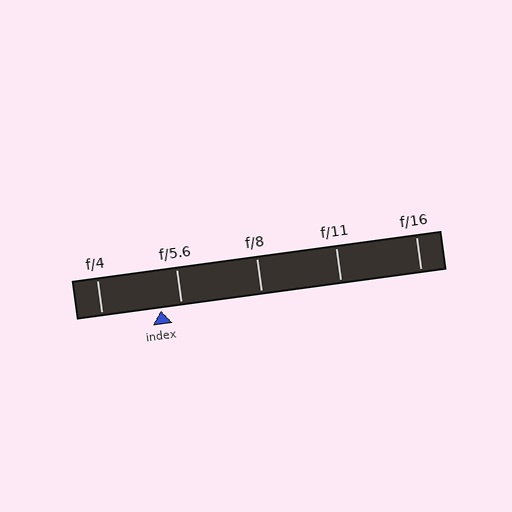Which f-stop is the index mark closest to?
The index mark is closest to f/5.6.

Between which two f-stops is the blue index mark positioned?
The index mark is between f/4 and f/5.6.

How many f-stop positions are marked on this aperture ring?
There are 5 f-stop positions marked.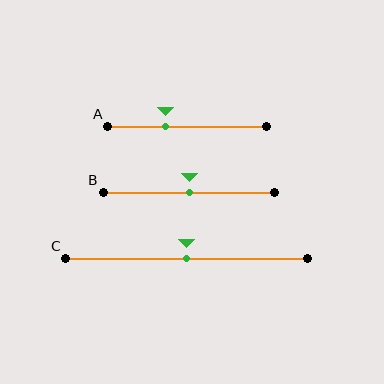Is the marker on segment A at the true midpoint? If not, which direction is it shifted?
No, the marker on segment A is shifted to the left by about 14% of the segment length.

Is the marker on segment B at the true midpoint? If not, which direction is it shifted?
Yes, the marker on segment B is at the true midpoint.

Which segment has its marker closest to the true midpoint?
Segment B has its marker closest to the true midpoint.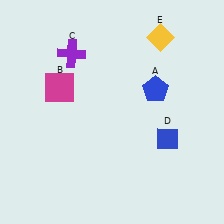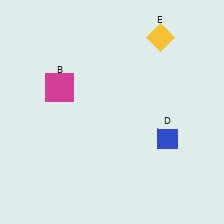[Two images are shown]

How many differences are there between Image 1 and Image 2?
There are 2 differences between the two images.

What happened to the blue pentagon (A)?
The blue pentagon (A) was removed in Image 2. It was in the top-right area of Image 1.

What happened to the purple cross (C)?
The purple cross (C) was removed in Image 2. It was in the top-left area of Image 1.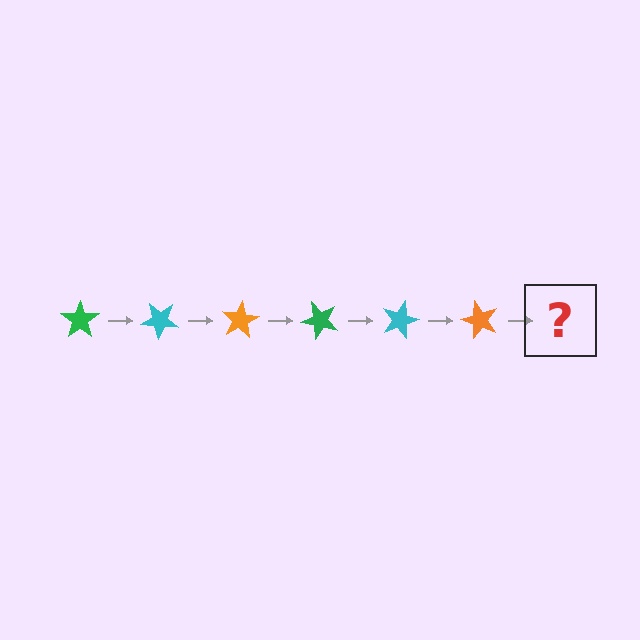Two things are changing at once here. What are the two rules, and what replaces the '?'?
The two rules are that it rotates 40 degrees each step and the color cycles through green, cyan, and orange. The '?' should be a green star, rotated 240 degrees from the start.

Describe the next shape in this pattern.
It should be a green star, rotated 240 degrees from the start.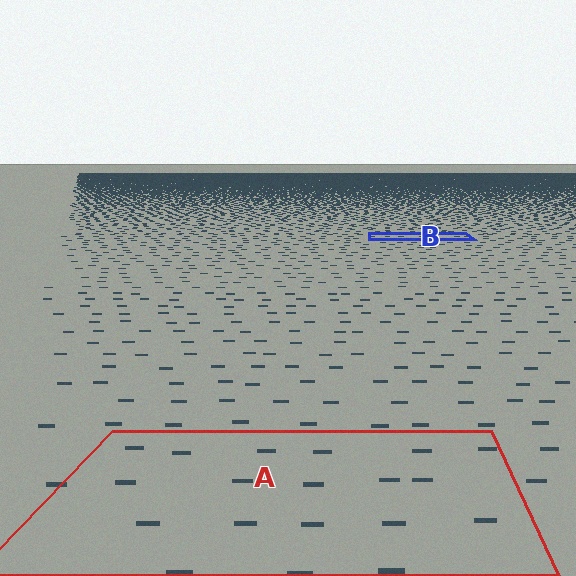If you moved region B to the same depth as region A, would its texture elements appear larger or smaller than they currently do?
They would appear larger. At a closer depth, the same texture elements are projected at a bigger on-screen size.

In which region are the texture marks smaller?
The texture marks are smaller in region B, because it is farther away.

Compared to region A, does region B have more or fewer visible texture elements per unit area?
Region B has more texture elements per unit area — they are packed more densely because it is farther away.